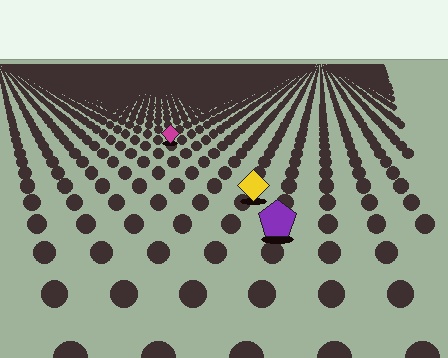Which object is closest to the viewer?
The purple pentagon is closest. The texture marks near it are larger and more spread out.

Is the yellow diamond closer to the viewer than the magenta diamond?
Yes. The yellow diamond is closer — you can tell from the texture gradient: the ground texture is coarser near it.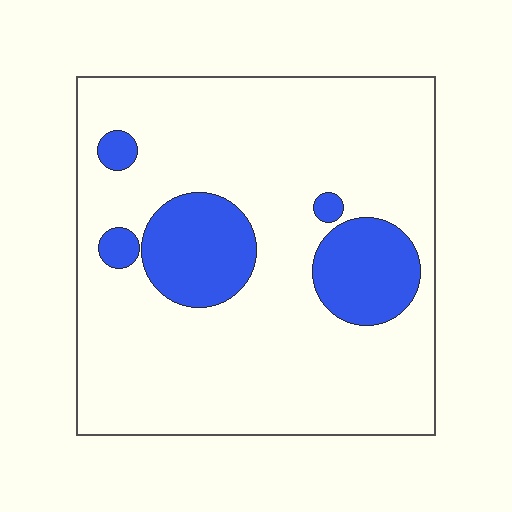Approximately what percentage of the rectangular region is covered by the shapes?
Approximately 20%.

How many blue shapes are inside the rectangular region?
5.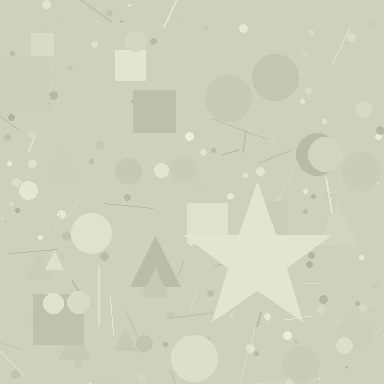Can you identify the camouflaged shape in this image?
The camouflaged shape is a star.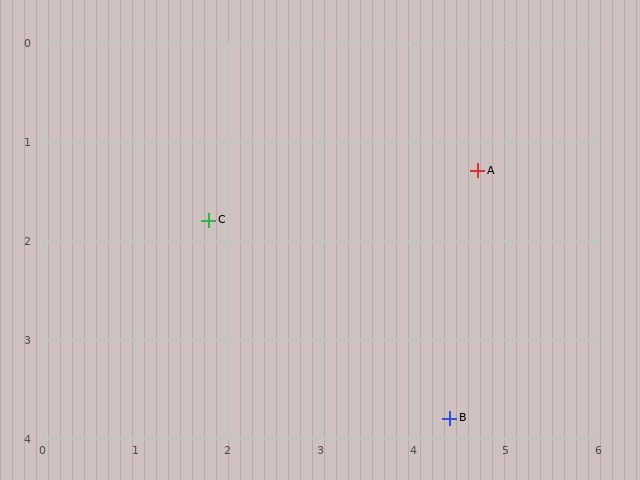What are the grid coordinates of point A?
Point A is at approximately (4.7, 1.3).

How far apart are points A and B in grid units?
Points A and B are about 2.5 grid units apart.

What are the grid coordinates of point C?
Point C is at approximately (1.8, 1.8).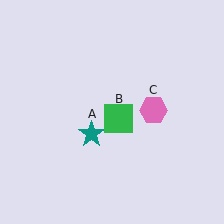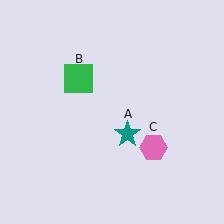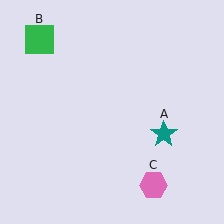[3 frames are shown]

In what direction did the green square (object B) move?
The green square (object B) moved up and to the left.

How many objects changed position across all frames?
3 objects changed position: teal star (object A), green square (object B), pink hexagon (object C).